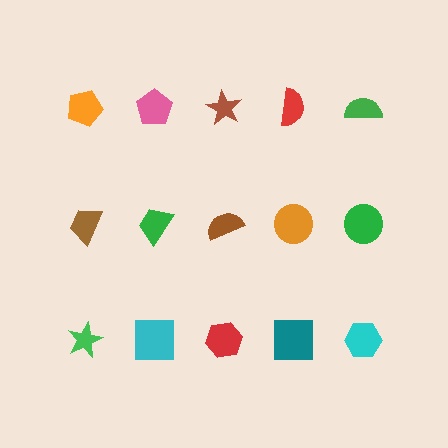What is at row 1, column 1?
An orange pentagon.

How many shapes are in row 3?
5 shapes.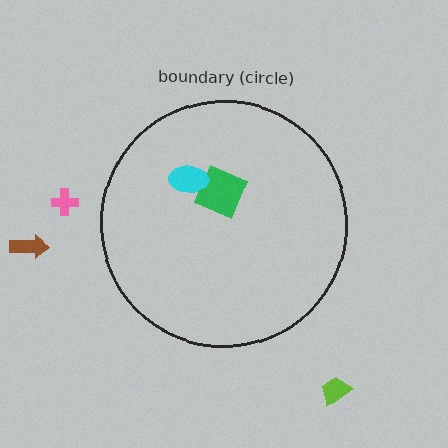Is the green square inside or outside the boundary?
Inside.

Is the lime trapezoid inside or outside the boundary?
Outside.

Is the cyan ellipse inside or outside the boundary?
Inside.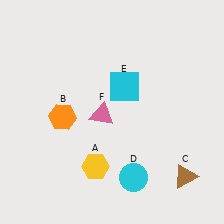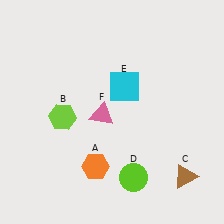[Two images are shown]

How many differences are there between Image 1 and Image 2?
There are 3 differences between the two images.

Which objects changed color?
A changed from yellow to orange. B changed from orange to lime. D changed from cyan to lime.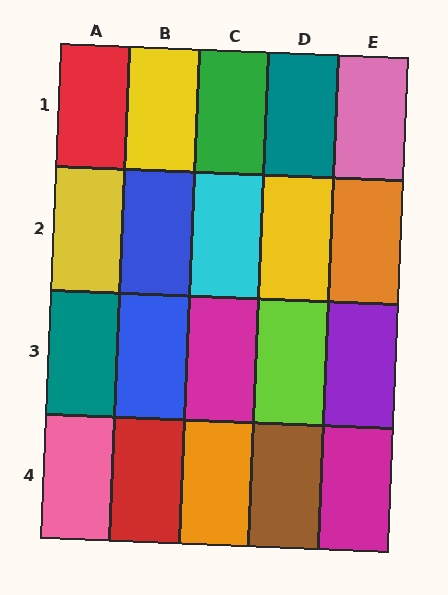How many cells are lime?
1 cell is lime.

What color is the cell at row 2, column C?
Cyan.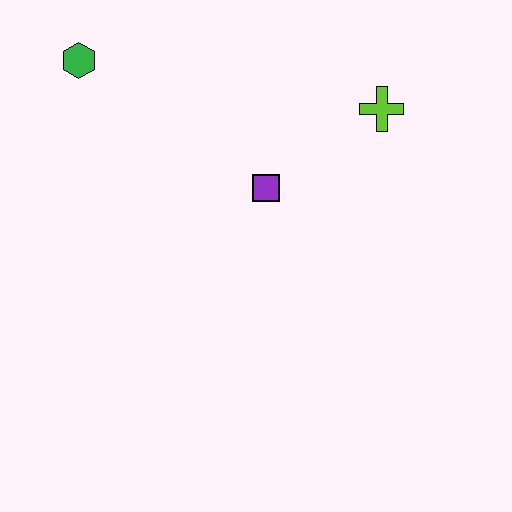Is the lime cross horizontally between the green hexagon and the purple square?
No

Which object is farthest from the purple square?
The green hexagon is farthest from the purple square.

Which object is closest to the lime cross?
The purple square is closest to the lime cross.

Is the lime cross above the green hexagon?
No